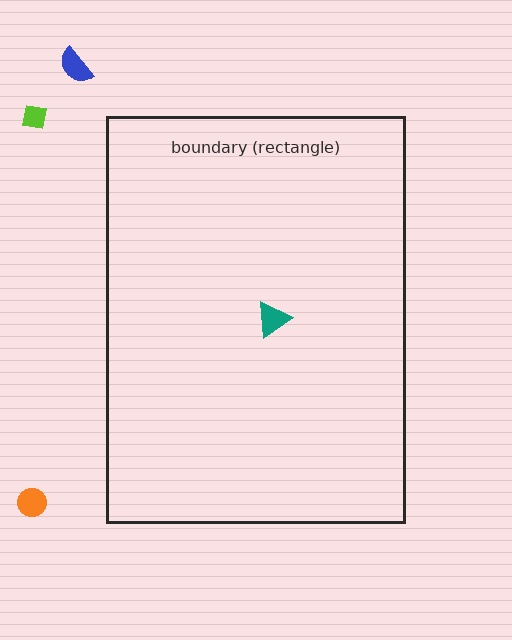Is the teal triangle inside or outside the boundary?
Inside.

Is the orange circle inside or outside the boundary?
Outside.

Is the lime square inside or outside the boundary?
Outside.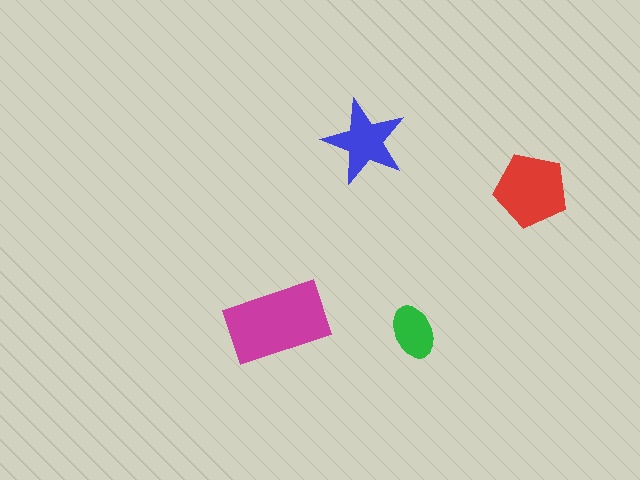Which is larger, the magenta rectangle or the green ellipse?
The magenta rectangle.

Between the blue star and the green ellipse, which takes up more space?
The blue star.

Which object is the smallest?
The green ellipse.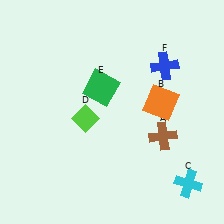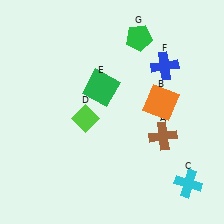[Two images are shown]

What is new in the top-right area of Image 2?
A green pentagon (G) was added in the top-right area of Image 2.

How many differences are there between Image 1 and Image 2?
There is 1 difference between the two images.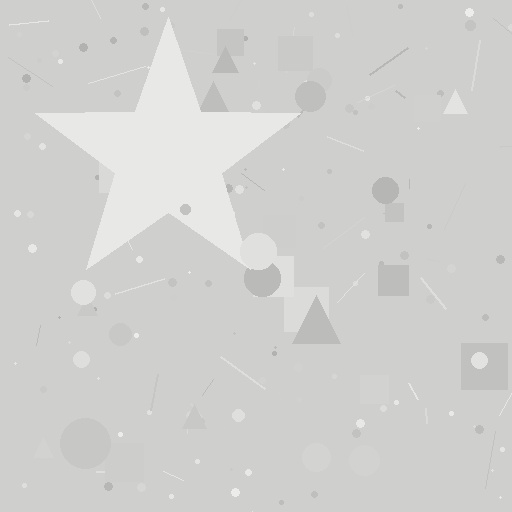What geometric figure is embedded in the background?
A star is embedded in the background.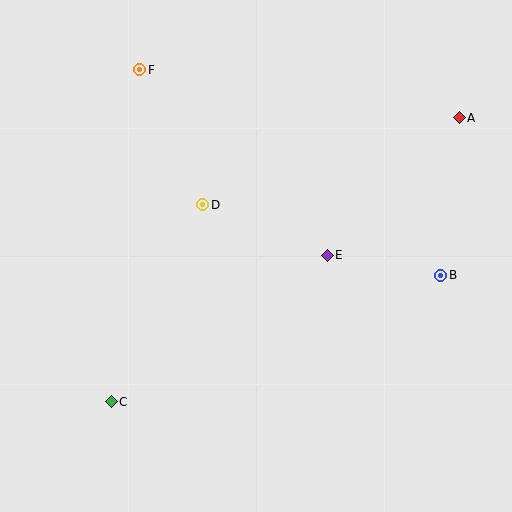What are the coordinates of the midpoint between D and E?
The midpoint between D and E is at (265, 230).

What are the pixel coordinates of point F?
Point F is at (140, 70).